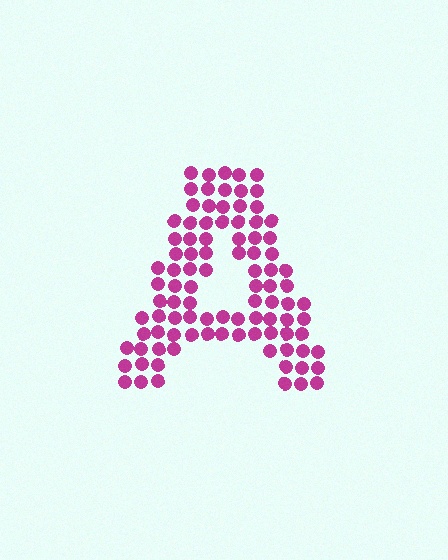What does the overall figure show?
The overall figure shows the letter A.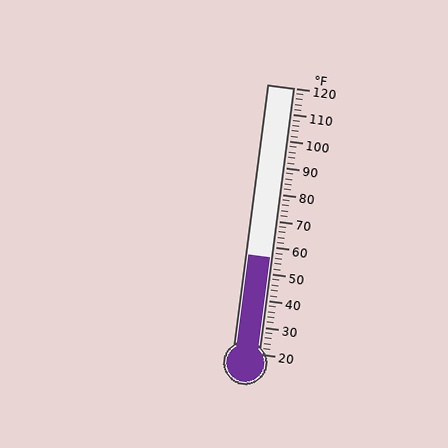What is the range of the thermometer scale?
The thermometer scale ranges from 20°F to 120°F.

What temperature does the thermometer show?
The thermometer shows approximately 56°F.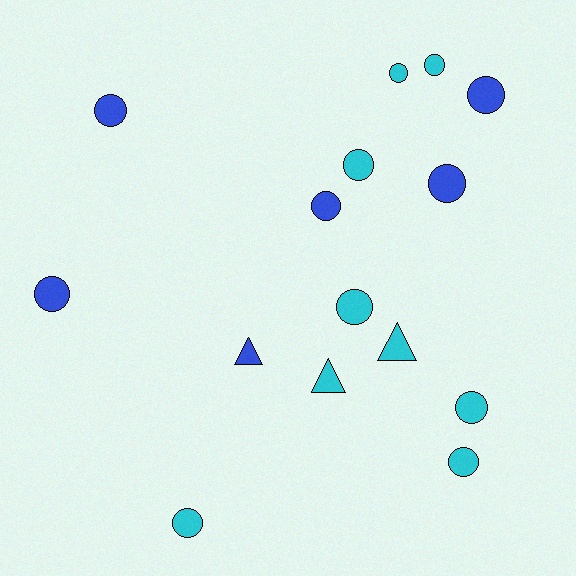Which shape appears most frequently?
Circle, with 12 objects.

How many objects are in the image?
There are 15 objects.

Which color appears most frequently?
Cyan, with 9 objects.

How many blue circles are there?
There are 5 blue circles.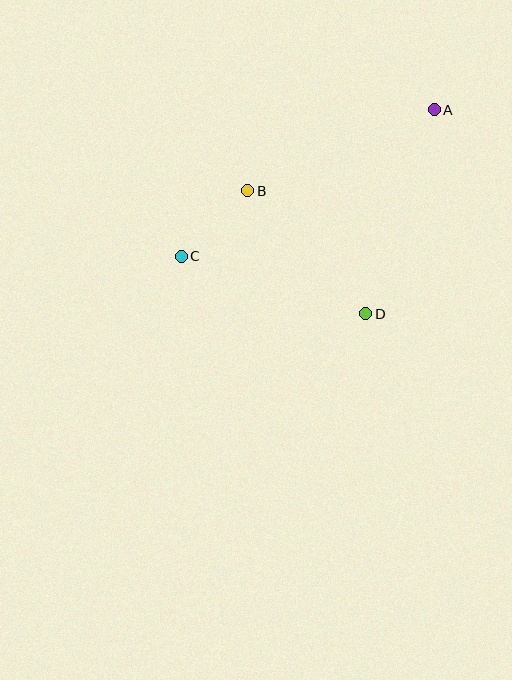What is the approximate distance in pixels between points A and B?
The distance between A and B is approximately 204 pixels.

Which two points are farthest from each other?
Points A and C are farthest from each other.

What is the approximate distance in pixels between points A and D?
The distance between A and D is approximately 215 pixels.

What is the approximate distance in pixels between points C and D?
The distance between C and D is approximately 193 pixels.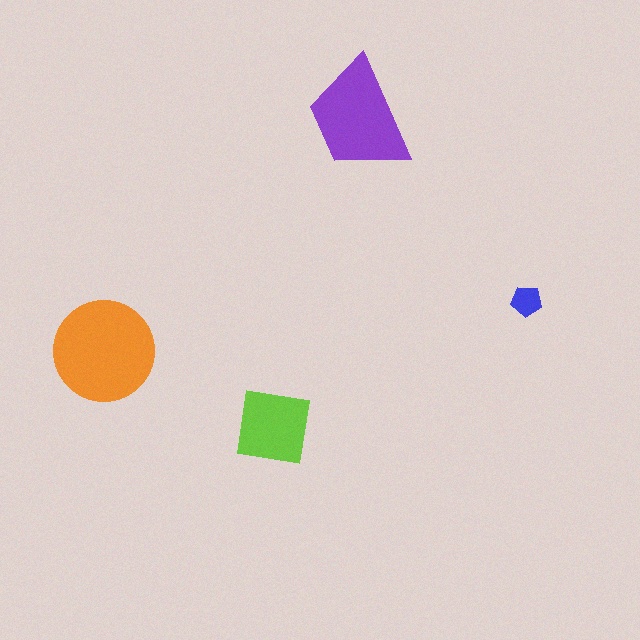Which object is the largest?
The orange circle.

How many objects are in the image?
There are 4 objects in the image.